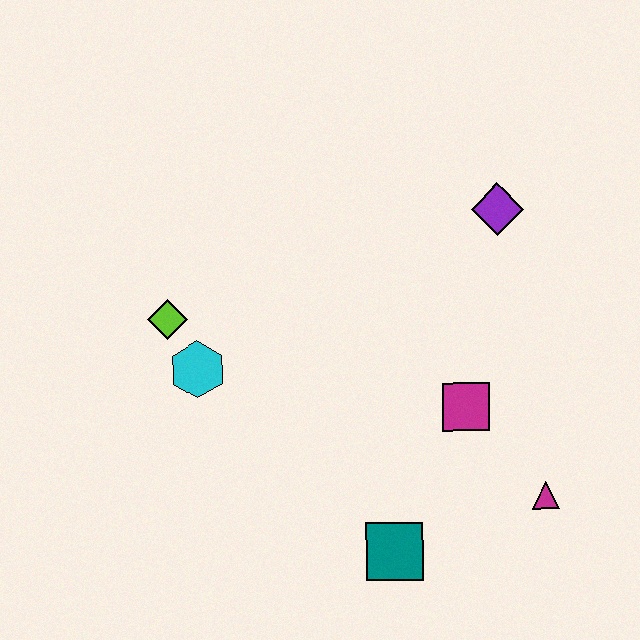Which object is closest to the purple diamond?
The magenta square is closest to the purple diamond.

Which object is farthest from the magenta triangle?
The lime diamond is farthest from the magenta triangle.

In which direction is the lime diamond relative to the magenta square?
The lime diamond is to the left of the magenta square.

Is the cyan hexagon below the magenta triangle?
No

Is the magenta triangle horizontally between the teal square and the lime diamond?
No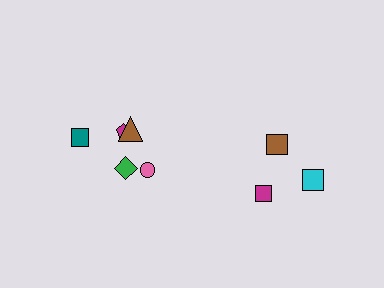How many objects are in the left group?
There are 5 objects.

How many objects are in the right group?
There are 3 objects.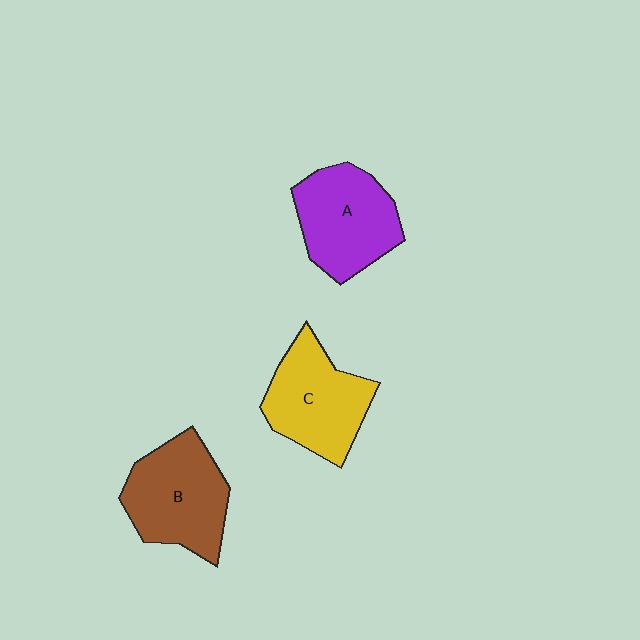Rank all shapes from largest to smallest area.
From largest to smallest: B (brown), A (purple), C (yellow).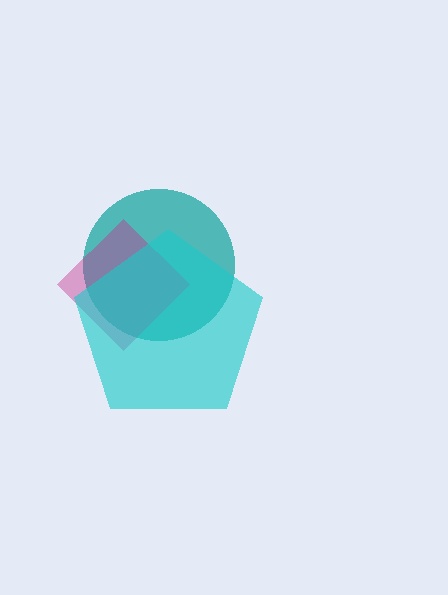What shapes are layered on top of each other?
The layered shapes are: a teal circle, a magenta diamond, a cyan pentagon.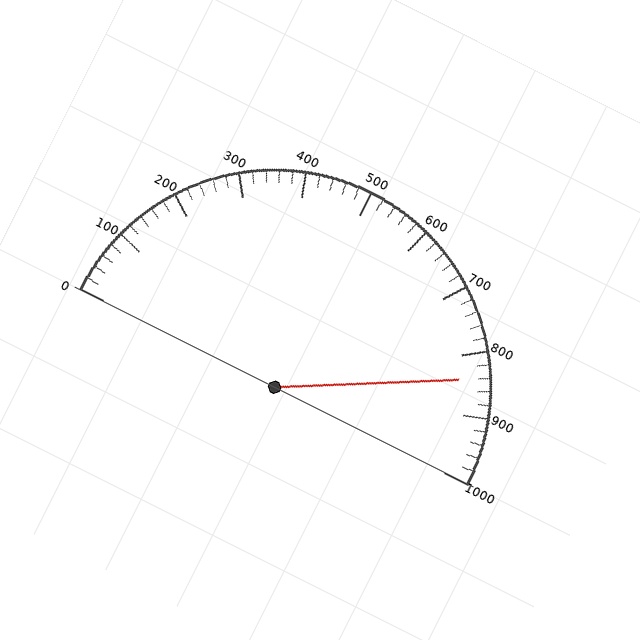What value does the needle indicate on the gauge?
The needle indicates approximately 840.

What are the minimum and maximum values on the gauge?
The gauge ranges from 0 to 1000.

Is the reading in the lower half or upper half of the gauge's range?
The reading is in the upper half of the range (0 to 1000).